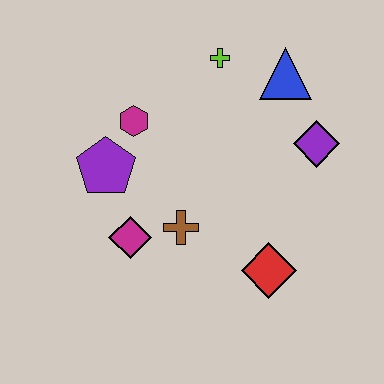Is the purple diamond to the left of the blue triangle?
No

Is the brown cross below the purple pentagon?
Yes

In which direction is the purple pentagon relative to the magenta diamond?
The purple pentagon is above the magenta diamond.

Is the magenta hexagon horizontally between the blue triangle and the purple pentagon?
Yes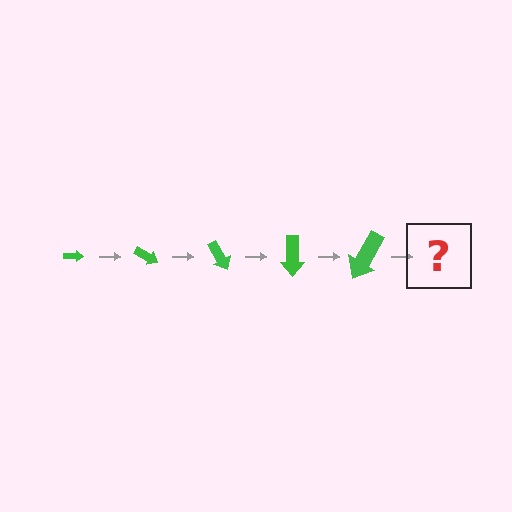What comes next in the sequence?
The next element should be an arrow, larger than the previous one and rotated 150 degrees from the start.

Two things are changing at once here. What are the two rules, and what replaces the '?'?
The two rules are that the arrow grows larger each step and it rotates 30 degrees each step. The '?' should be an arrow, larger than the previous one and rotated 150 degrees from the start.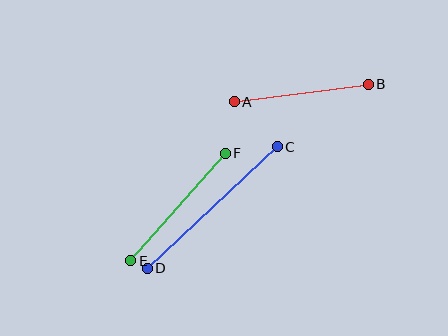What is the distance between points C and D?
The distance is approximately 178 pixels.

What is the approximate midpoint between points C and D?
The midpoint is at approximately (212, 208) pixels.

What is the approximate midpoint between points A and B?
The midpoint is at approximately (301, 93) pixels.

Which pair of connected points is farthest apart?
Points C and D are farthest apart.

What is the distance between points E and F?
The distance is approximately 143 pixels.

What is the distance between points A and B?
The distance is approximately 135 pixels.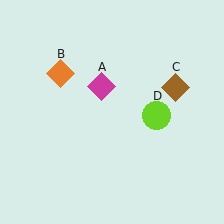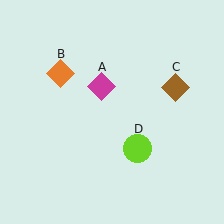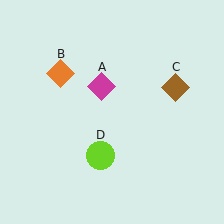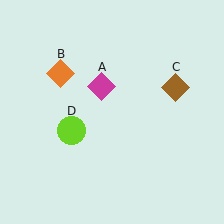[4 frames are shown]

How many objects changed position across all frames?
1 object changed position: lime circle (object D).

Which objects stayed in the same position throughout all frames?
Magenta diamond (object A) and orange diamond (object B) and brown diamond (object C) remained stationary.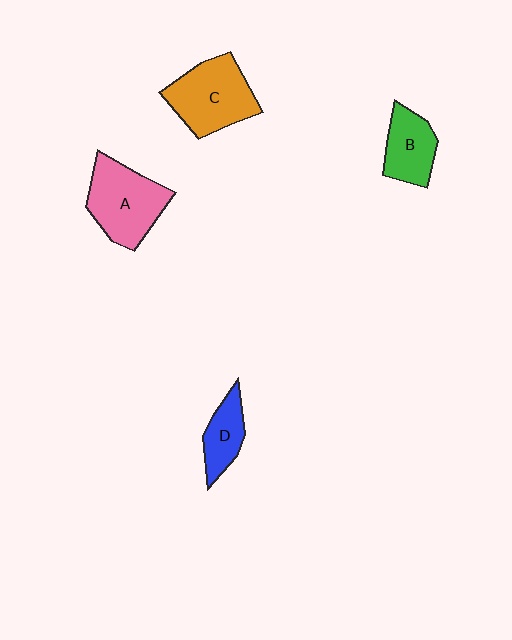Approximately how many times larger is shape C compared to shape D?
Approximately 1.9 times.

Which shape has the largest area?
Shape A (pink).